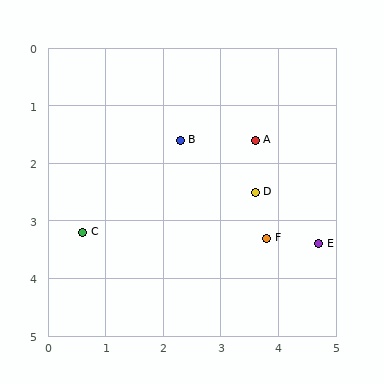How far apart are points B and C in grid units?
Points B and C are about 2.3 grid units apart.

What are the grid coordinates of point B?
Point B is at approximately (2.3, 1.6).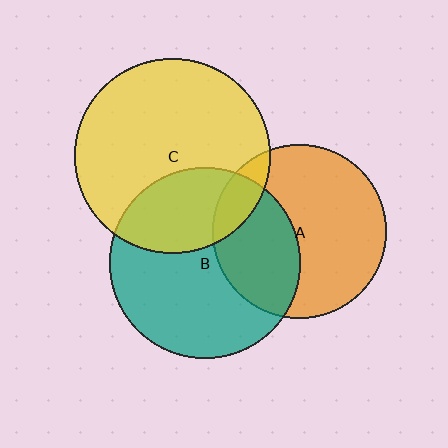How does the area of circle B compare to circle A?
Approximately 1.2 times.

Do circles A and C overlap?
Yes.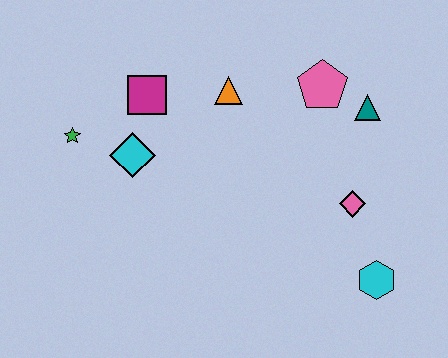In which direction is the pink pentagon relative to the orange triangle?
The pink pentagon is to the right of the orange triangle.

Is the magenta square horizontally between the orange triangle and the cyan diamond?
Yes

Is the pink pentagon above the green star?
Yes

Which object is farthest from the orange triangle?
The cyan hexagon is farthest from the orange triangle.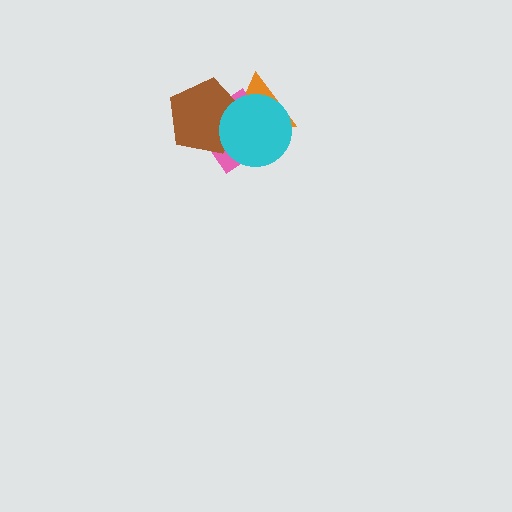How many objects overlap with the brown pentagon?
3 objects overlap with the brown pentagon.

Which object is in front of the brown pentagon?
The cyan circle is in front of the brown pentagon.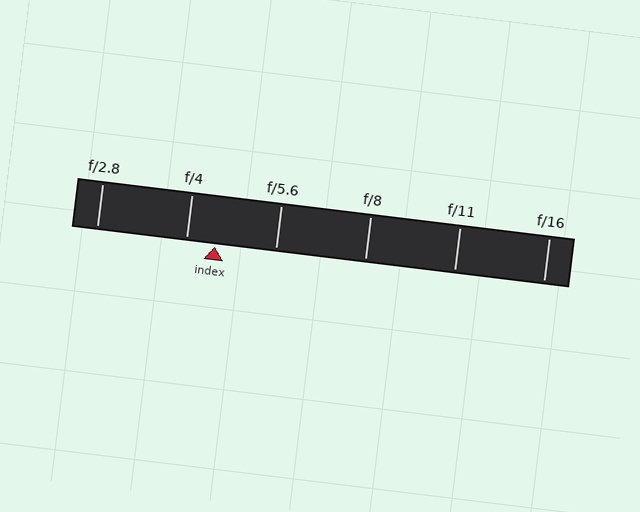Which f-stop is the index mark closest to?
The index mark is closest to f/4.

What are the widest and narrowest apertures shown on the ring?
The widest aperture shown is f/2.8 and the narrowest is f/16.